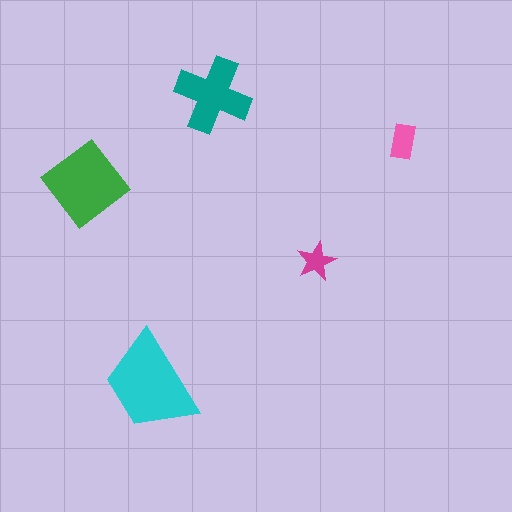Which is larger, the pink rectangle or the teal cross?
The teal cross.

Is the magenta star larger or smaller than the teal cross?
Smaller.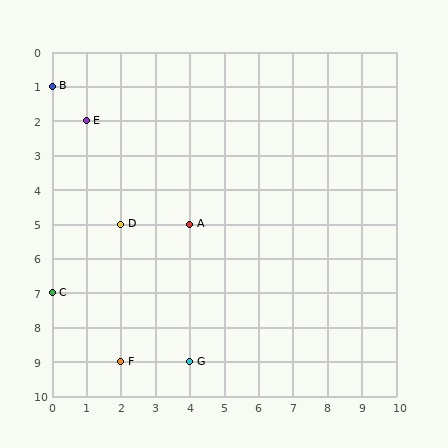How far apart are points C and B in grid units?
Points C and B are 6 rows apart.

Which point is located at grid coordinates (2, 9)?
Point F is at (2, 9).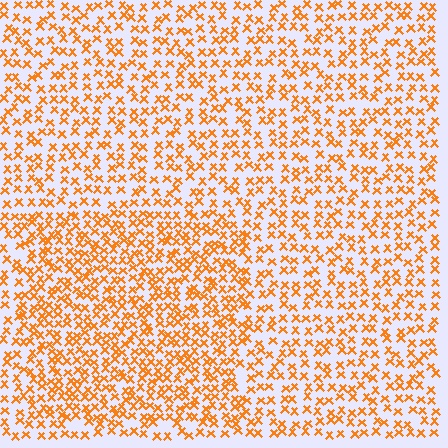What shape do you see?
I see a rectangle.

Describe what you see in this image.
The image contains small orange elements arranged at two different densities. A rectangle-shaped region is visible where the elements are more densely packed than the surrounding area.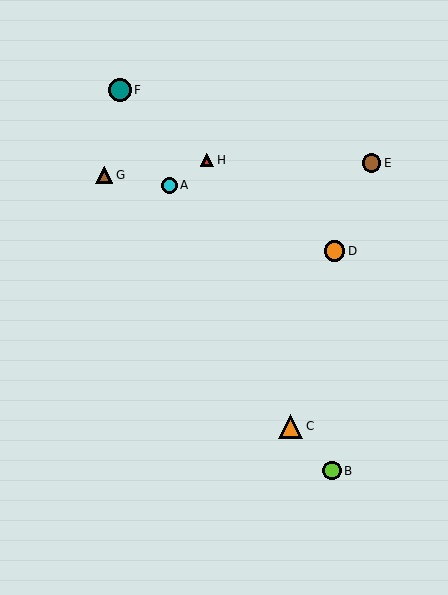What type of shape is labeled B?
Shape B is a lime circle.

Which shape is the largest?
The orange triangle (labeled C) is the largest.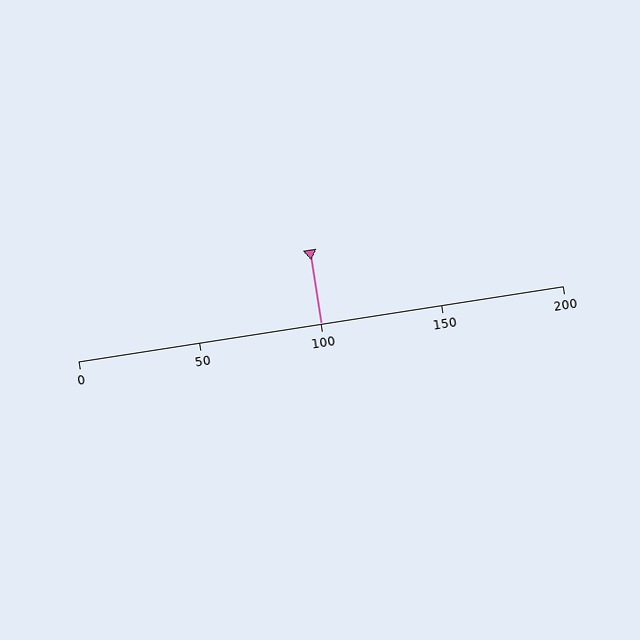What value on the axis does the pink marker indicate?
The marker indicates approximately 100.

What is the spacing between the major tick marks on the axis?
The major ticks are spaced 50 apart.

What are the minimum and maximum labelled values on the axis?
The axis runs from 0 to 200.